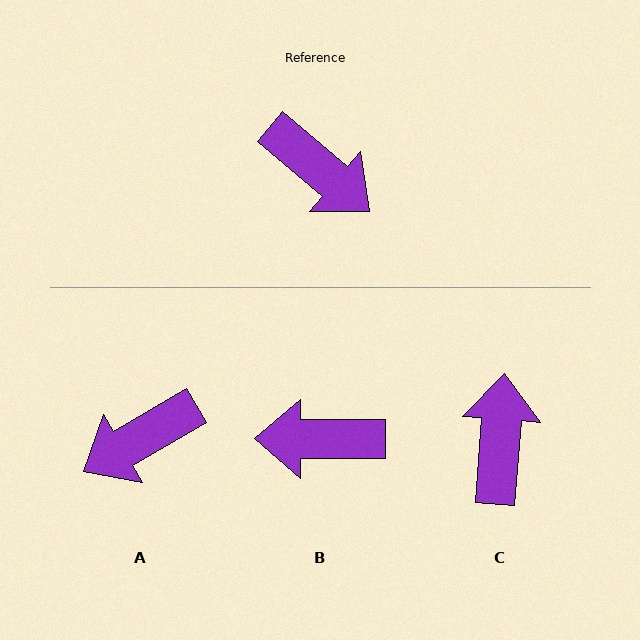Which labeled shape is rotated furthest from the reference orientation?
B, about 140 degrees away.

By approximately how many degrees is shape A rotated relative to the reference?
Approximately 109 degrees clockwise.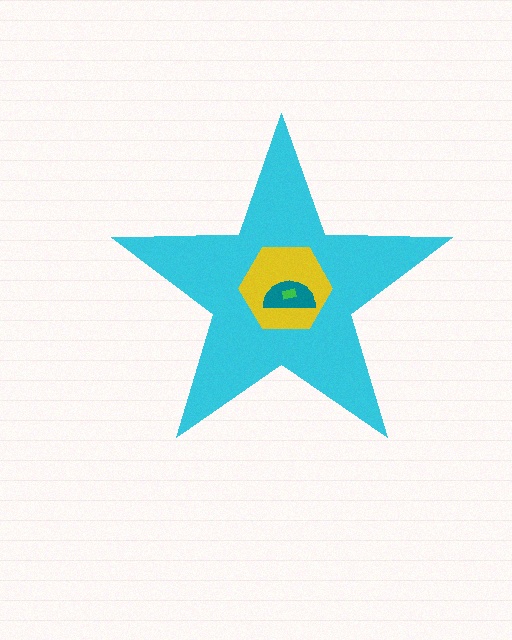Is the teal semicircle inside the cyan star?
Yes.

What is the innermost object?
The green rectangle.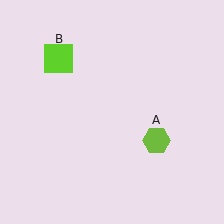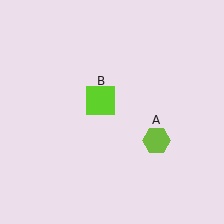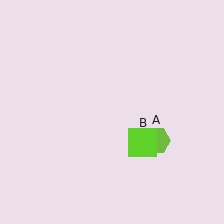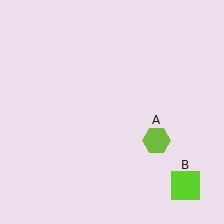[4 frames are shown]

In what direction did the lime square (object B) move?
The lime square (object B) moved down and to the right.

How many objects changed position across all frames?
1 object changed position: lime square (object B).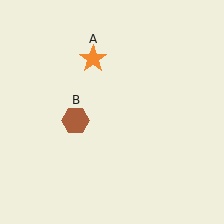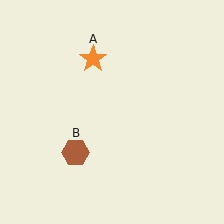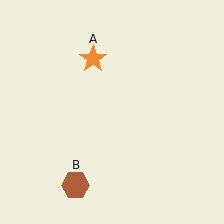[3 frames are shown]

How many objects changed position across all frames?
1 object changed position: brown hexagon (object B).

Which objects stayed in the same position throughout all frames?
Orange star (object A) remained stationary.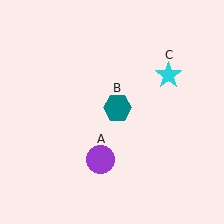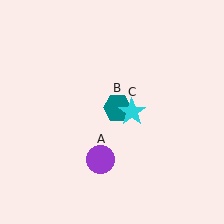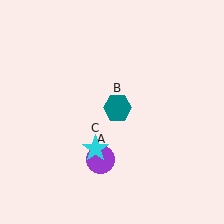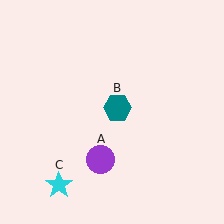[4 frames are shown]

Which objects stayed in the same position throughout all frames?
Purple circle (object A) and teal hexagon (object B) remained stationary.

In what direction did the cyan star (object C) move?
The cyan star (object C) moved down and to the left.